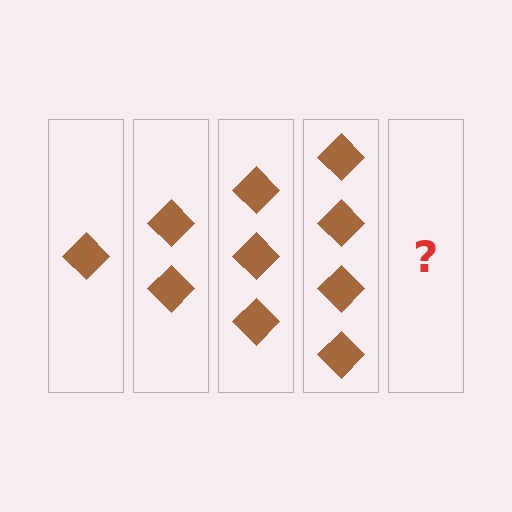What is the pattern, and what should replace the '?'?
The pattern is that each step adds one more diamond. The '?' should be 5 diamonds.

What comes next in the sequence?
The next element should be 5 diamonds.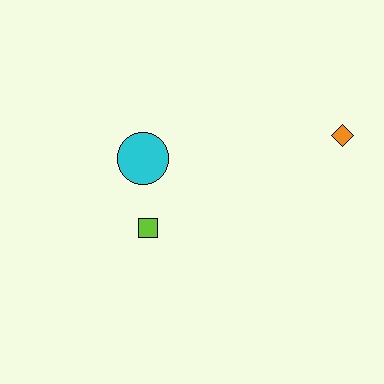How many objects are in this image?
There are 3 objects.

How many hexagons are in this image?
There are no hexagons.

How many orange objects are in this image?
There is 1 orange object.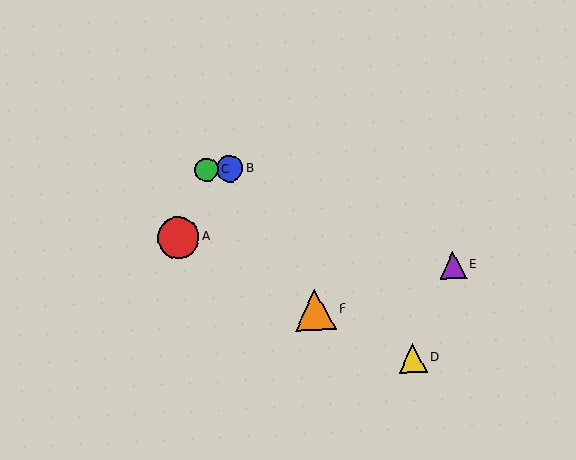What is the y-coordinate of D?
Object D is at y≈358.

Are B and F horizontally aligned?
No, B is at y≈169 and F is at y≈310.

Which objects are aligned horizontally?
Objects B, C are aligned horizontally.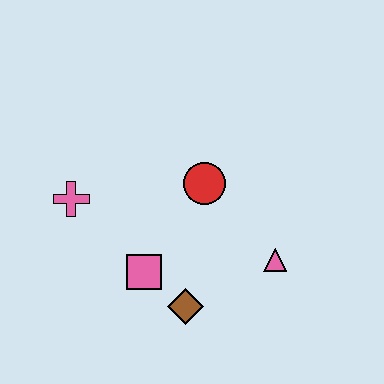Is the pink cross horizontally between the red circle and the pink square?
No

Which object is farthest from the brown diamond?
The pink cross is farthest from the brown diamond.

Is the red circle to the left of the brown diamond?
No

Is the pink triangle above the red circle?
No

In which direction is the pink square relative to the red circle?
The pink square is below the red circle.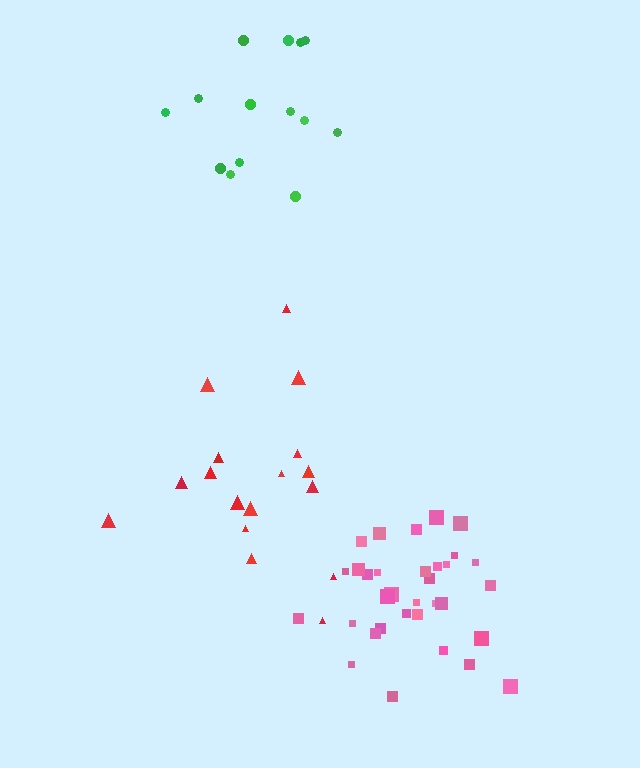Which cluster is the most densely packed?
Pink.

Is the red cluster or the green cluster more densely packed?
Red.